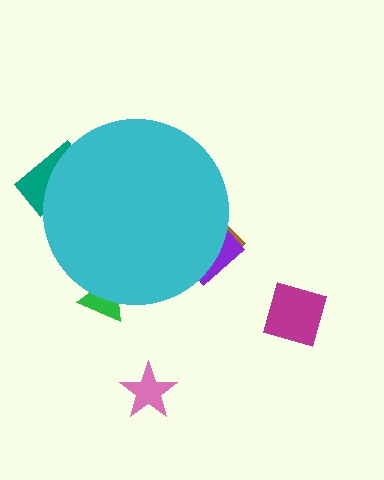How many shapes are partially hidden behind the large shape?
4 shapes are partially hidden.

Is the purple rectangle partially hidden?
Yes, the purple rectangle is partially hidden behind the cyan circle.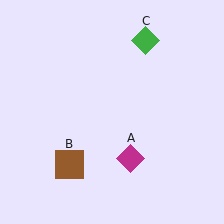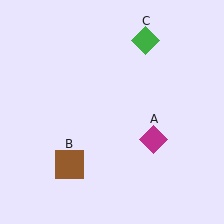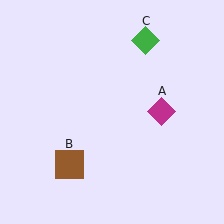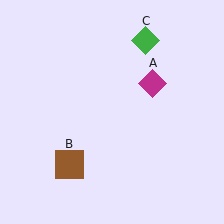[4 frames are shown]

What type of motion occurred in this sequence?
The magenta diamond (object A) rotated counterclockwise around the center of the scene.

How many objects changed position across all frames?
1 object changed position: magenta diamond (object A).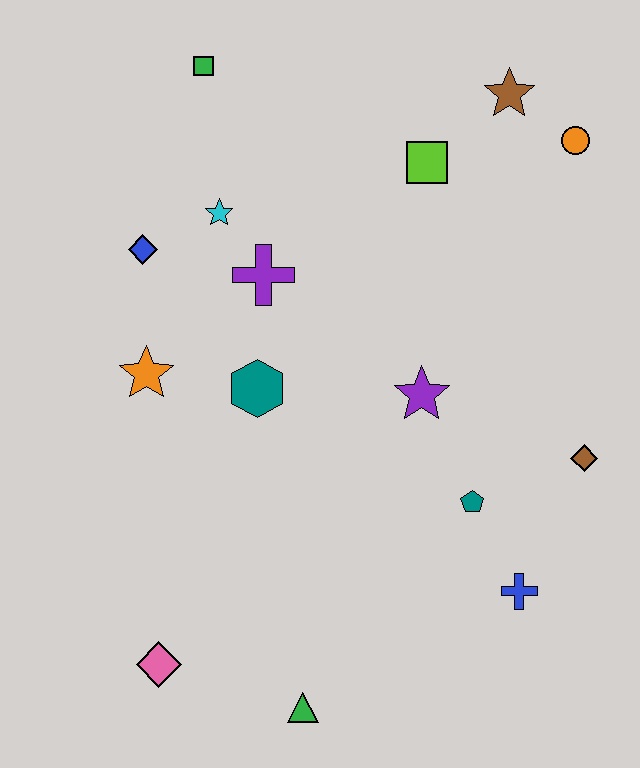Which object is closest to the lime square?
The brown star is closest to the lime square.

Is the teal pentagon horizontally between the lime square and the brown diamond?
Yes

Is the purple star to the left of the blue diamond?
No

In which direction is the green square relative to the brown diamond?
The green square is above the brown diamond.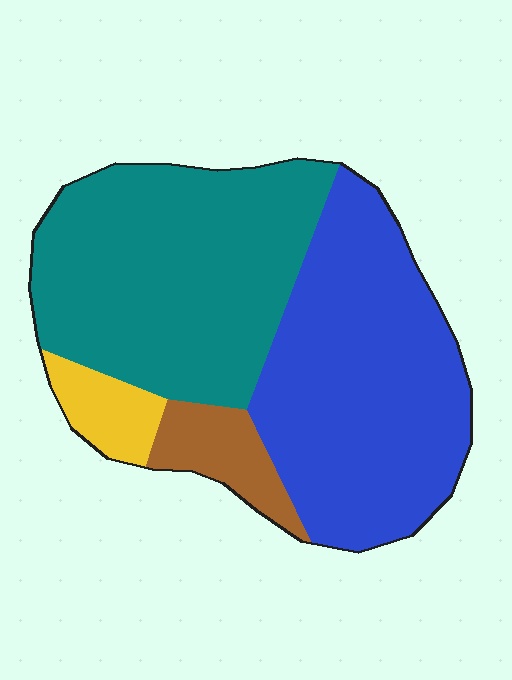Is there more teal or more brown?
Teal.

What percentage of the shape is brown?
Brown covers 8% of the shape.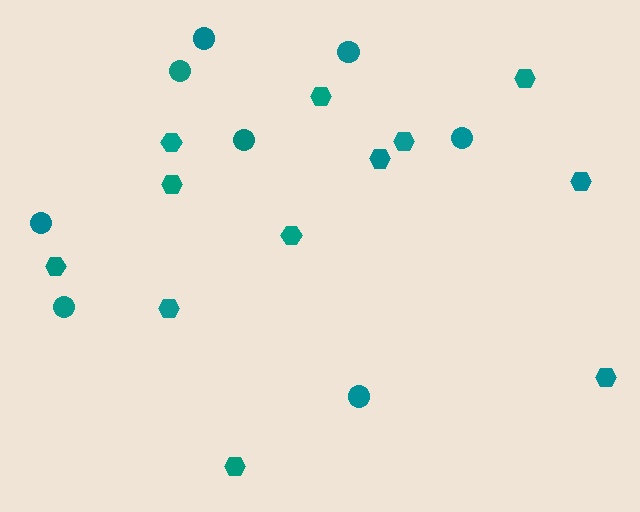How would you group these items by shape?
There are 2 groups: one group of circles (8) and one group of hexagons (12).